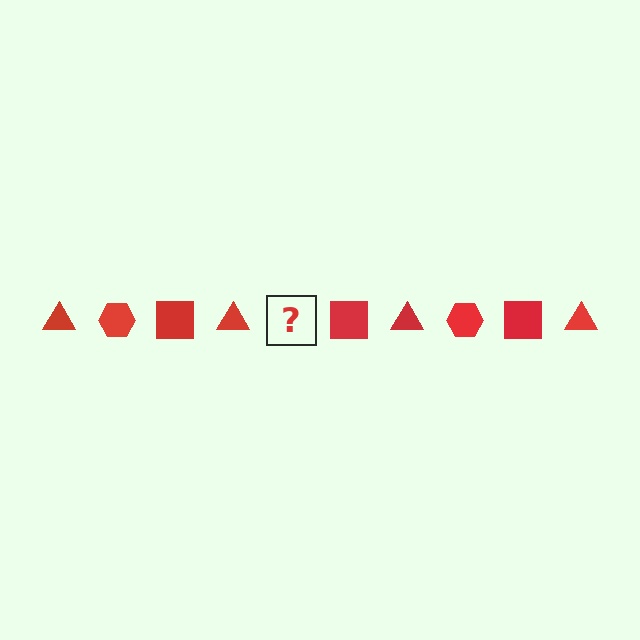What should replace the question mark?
The question mark should be replaced with a red hexagon.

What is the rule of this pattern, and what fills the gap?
The rule is that the pattern cycles through triangle, hexagon, square shapes in red. The gap should be filled with a red hexagon.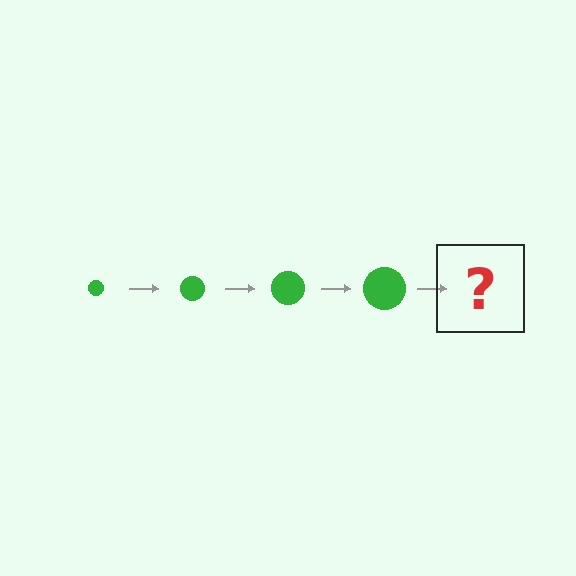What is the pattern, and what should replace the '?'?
The pattern is that the circle gets progressively larger each step. The '?' should be a green circle, larger than the previous one.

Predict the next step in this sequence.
The next step is a green circle, larger than the previous one.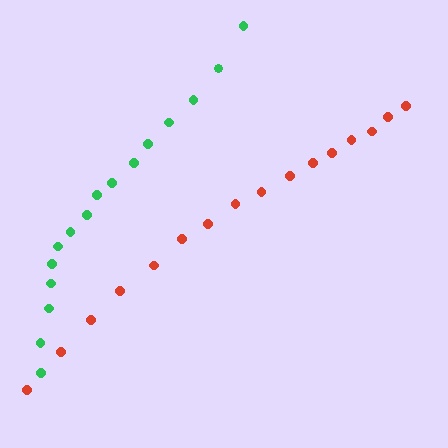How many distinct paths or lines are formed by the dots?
There are 2 distinct paths.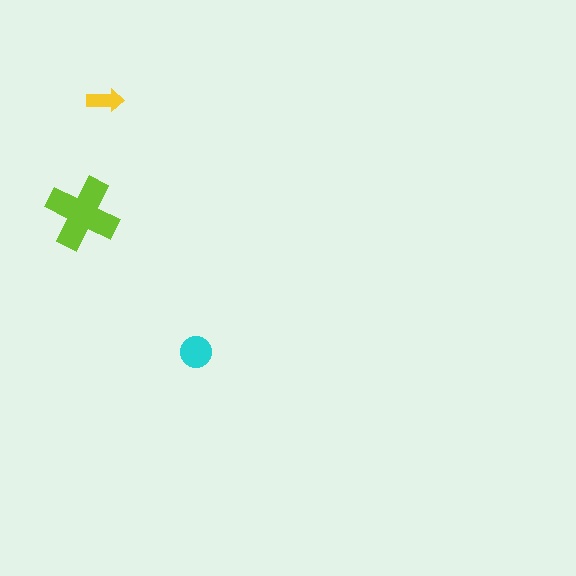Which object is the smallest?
The yellow arrow.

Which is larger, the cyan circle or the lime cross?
The lime cross.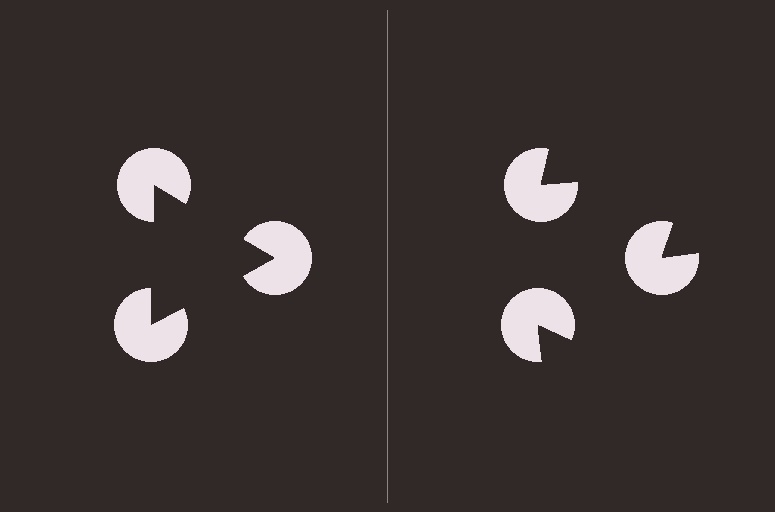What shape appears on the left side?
An illusory triangle.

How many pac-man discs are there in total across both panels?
6 — 3 on each side.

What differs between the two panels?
The pac-man discs are positioned identically on both sides; only the wedge orientations differ. On the left they align to a triangle; on the right they are misaligned.